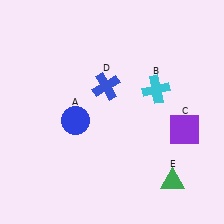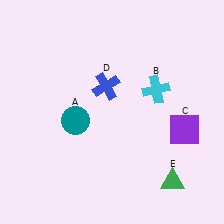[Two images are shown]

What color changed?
The circle (A) changed from blue in Image 1 to teal in Image 2.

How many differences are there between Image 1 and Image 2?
There is 1 difference between the two images.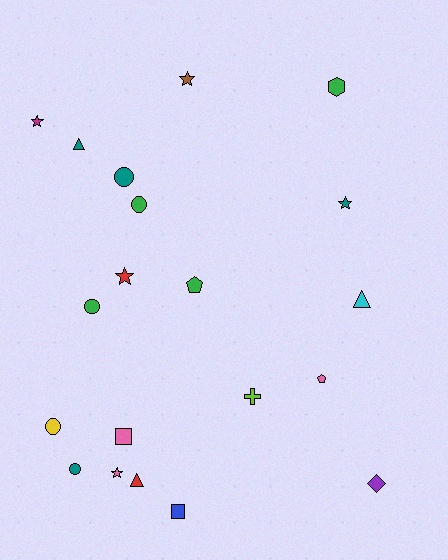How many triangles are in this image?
There are 3 triangles.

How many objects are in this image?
There are 20 objects.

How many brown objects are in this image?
There is 1 brown object.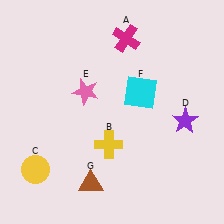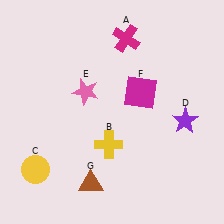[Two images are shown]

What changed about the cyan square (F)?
In Image 1, F is cyan. In Image 2, it changed to magenta.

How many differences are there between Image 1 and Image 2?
There is 1 difference between the two images.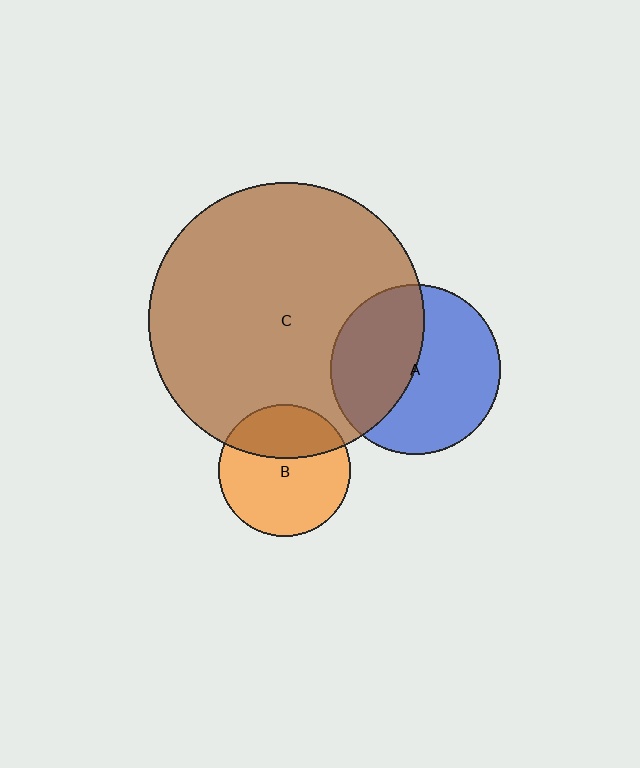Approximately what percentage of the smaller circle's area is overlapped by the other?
Approximately 35%.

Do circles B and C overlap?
Yes.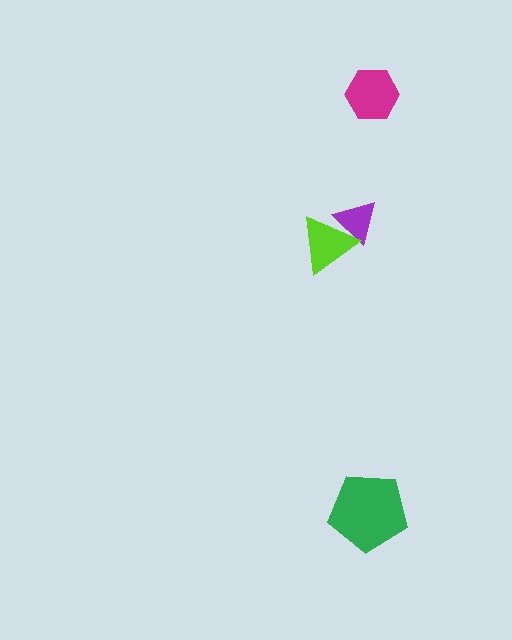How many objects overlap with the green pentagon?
0 objects overlap with the green pentagon.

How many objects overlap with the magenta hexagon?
0 objects overlap with the magenta hexagon.